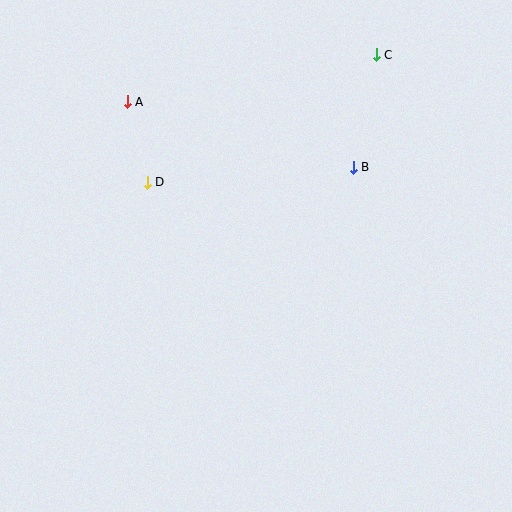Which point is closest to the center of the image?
Point D at (147, 182) is closest to the center.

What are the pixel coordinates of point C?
Point C is at (376, 55).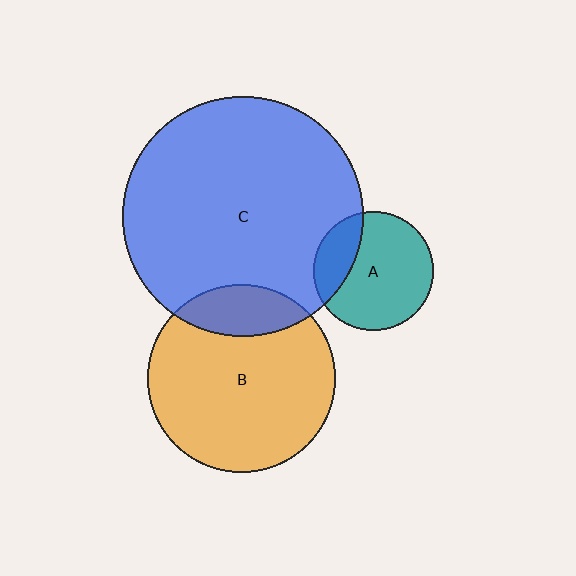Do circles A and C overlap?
Yes.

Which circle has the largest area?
Circle C (blue).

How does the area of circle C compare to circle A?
Approximately 4.1 times.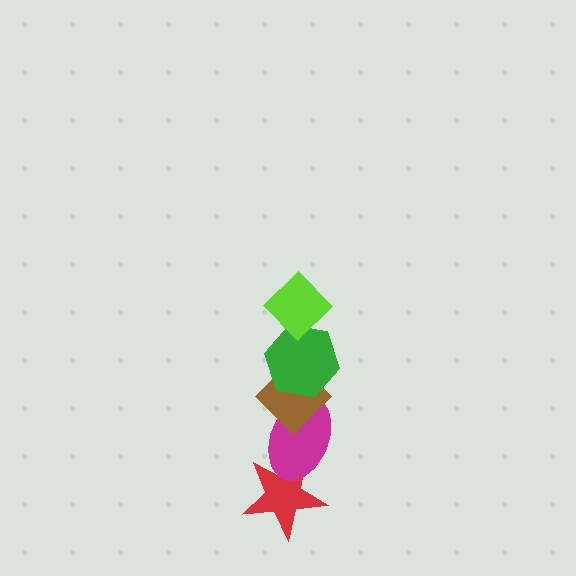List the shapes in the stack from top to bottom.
From top to bottom: the lime diamond, the green hexagon, the brown diamond, the magenta ellipse, the red star.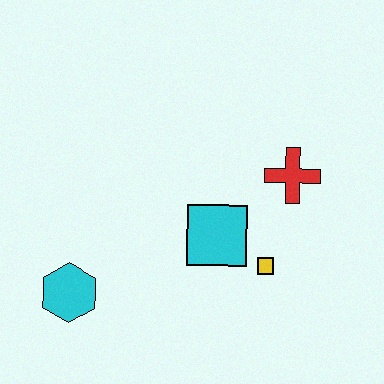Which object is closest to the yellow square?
The cyan square is closest to the yellow square.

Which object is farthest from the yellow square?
The cyan hexagon is farthest from the yellow square.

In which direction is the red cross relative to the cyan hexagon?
The red cross is to the right of the cyan hexagon.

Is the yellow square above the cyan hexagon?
Yes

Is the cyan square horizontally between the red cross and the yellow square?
No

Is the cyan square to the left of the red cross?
Yes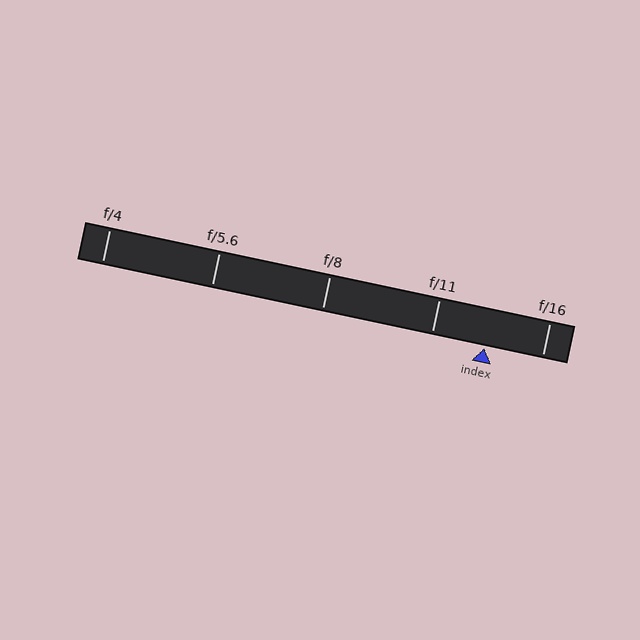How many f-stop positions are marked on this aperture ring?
There are 5 f-stop positions marked.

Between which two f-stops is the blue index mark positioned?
The index mark is between f/11 and f/16.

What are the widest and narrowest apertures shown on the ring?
The widest aperture shown is f/4 and the narrowest is f/16.